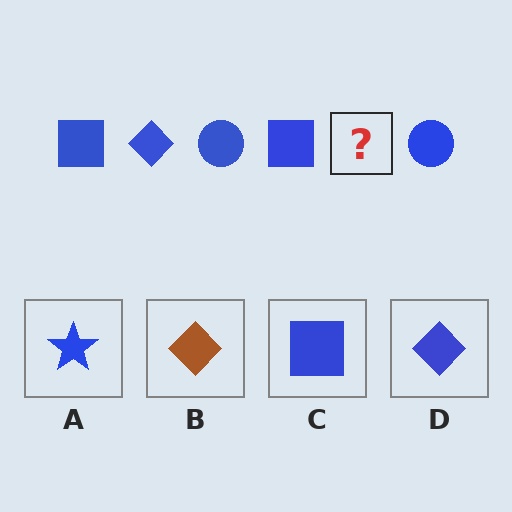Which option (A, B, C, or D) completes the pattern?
D.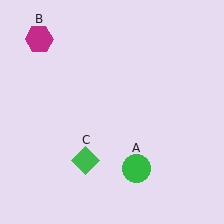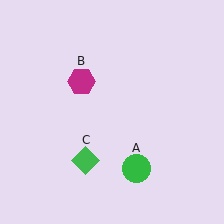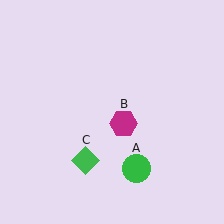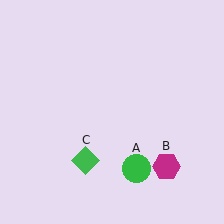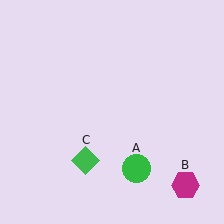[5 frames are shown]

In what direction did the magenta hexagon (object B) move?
The magenta hexagon (object B) moved down and to the right.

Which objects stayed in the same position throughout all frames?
Green circle (object A) and green diamond (object C) remained stationary.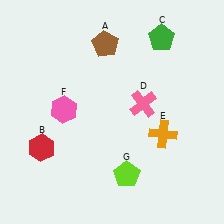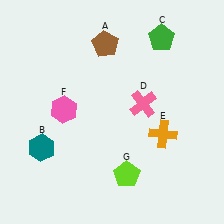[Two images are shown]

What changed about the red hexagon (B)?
In Image 1, B is red. In Image 2, it changed to teal.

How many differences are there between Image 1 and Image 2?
There is 1 difference between the two images.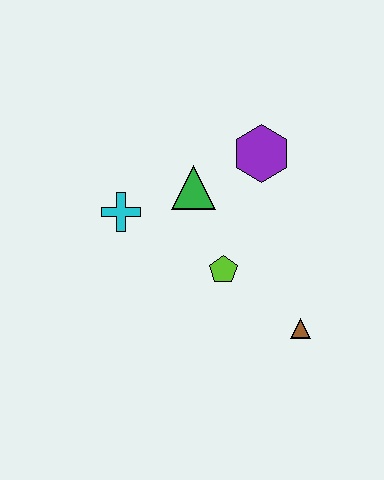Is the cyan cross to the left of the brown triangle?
Yes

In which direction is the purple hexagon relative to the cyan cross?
The purple hexagon is to the right of the cyan cross.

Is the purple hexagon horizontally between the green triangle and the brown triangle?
Yes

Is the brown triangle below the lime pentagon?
Yes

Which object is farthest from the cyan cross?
The brown triangle is farthest from the cyan cross.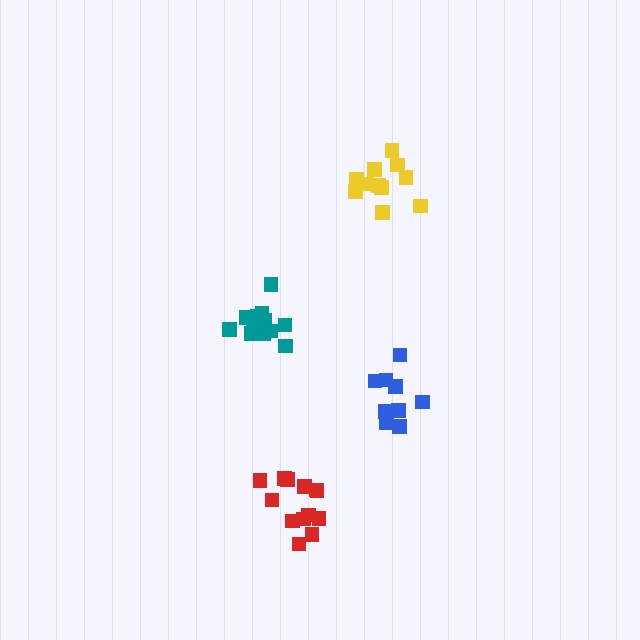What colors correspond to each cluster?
The clusters are colored: teal, blue, yellow, red.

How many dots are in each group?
Group 1: 12 dots, Group 2: 9 dots, Group 3: 11 dots, Group 4: 13 dots (45 total).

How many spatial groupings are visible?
There are 4 spatial groupings.